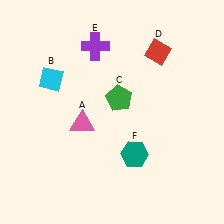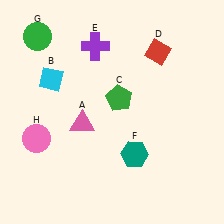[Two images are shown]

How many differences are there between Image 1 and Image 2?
There are 2 differences between the two images.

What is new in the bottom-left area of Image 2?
A pink circle (H) was added in the bottom-left area of Image 2.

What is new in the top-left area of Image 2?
A green circle (G) was added in the top-left area of Image 2.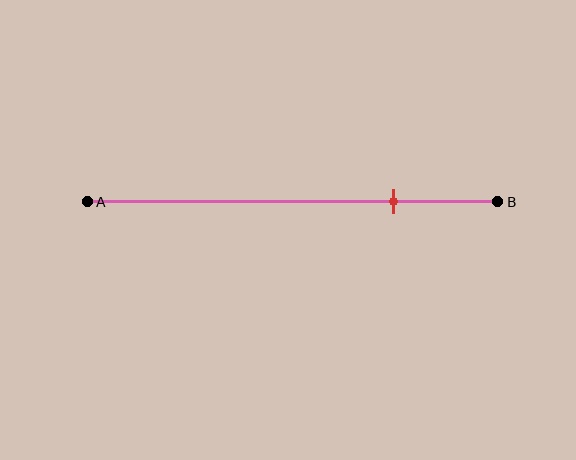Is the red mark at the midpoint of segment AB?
No, the mark is at about 75% from A, not at the 50% midpoint.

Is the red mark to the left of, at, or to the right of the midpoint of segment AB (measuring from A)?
The red mark is to the right of the midpoint of segment AB.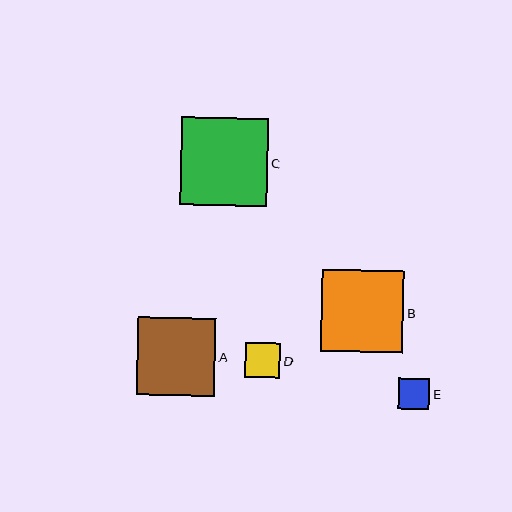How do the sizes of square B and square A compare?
Square B and square A are approximately the same size.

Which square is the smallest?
Square E is the smallest with a size of approximately 31 pixels.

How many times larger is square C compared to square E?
Square C is approximately 2.8 times the size of square E.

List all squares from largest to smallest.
From largest to smallest: C, B, A, D, E.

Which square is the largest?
Square C is the largest with a size of approximately 87 pixels.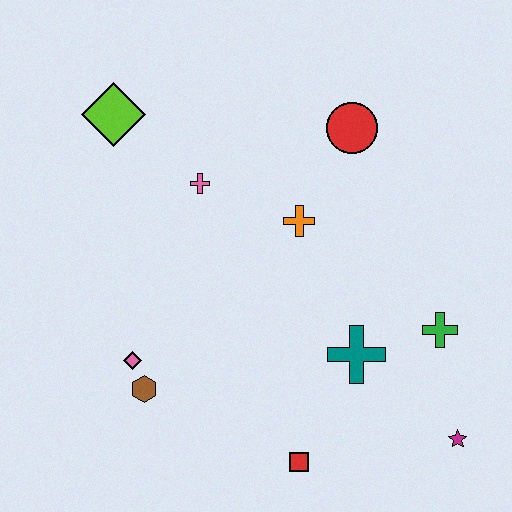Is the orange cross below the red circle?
Yes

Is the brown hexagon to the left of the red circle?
Yes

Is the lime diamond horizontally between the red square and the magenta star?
No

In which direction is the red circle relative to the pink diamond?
The red circle is above the pink diamond.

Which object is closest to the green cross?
The teal cross is closest to the green cross.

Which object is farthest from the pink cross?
The magenta star is farthest from the pink cross.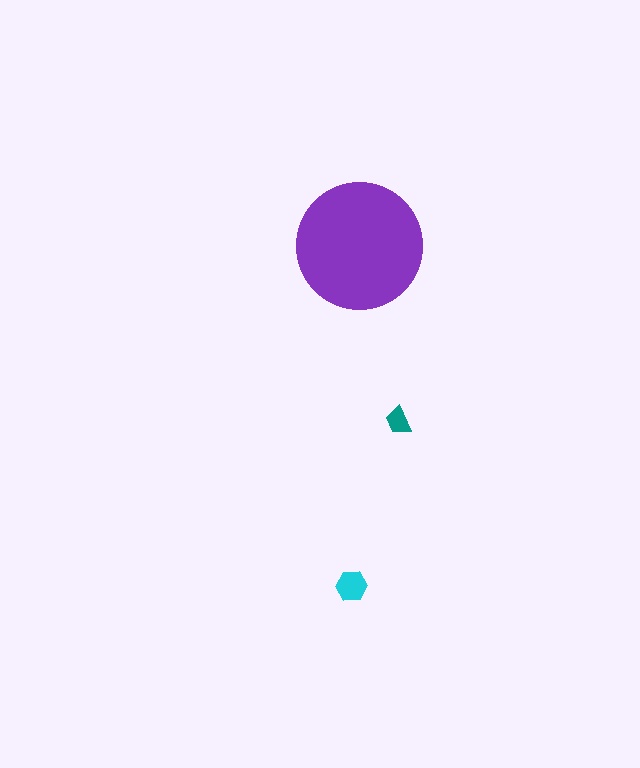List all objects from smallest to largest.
The teal trapezoid, the cyan hexagon, the purple circle.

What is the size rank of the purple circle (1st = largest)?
1st.